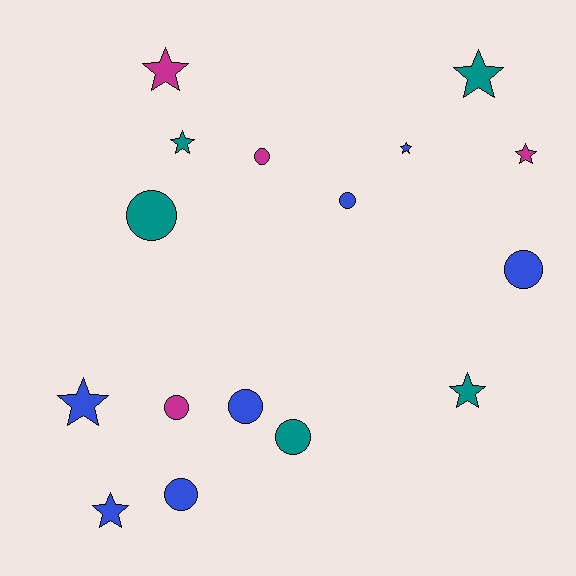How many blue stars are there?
There are 3 blue stars.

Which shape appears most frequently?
Star, with 8 objects.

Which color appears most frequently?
Blue, with 7 objects.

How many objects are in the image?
There are 16 objects.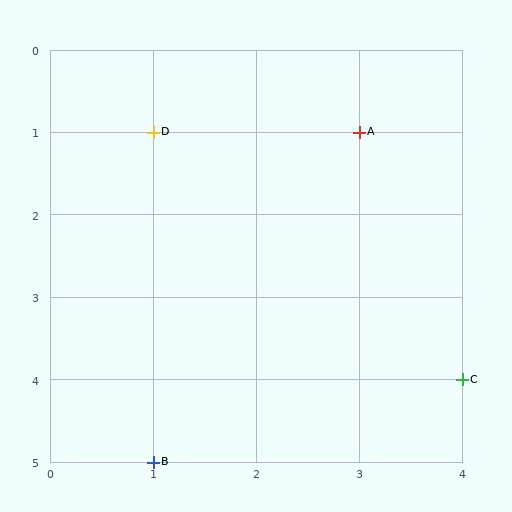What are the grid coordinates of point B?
Point B is at grid coordinates (1, 5).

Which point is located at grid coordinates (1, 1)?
Point D is at (1, 1).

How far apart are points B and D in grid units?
Points B and D are 4 rows apart.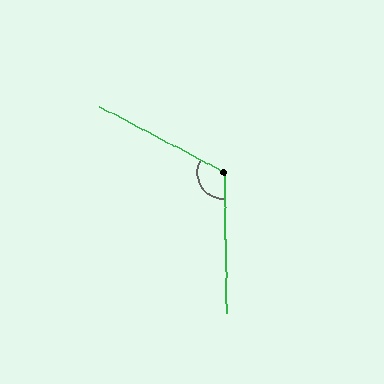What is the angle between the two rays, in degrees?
Approximately 119 degrees.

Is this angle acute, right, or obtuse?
It is obtuse.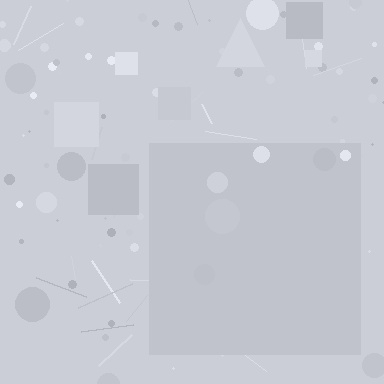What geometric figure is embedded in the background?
A square is embedded in the background.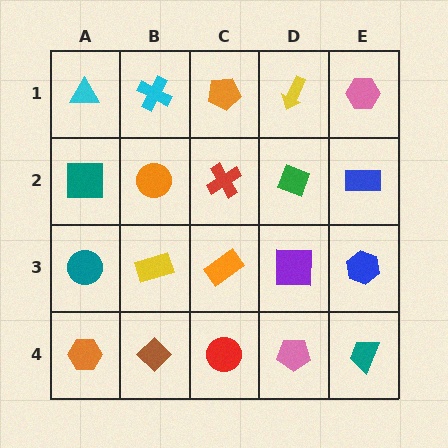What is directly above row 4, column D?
A purple square.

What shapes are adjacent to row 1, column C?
A red cross (row 2, column C), a cyan cross (row 1, column B), a yellow arrow (row 1, column D).